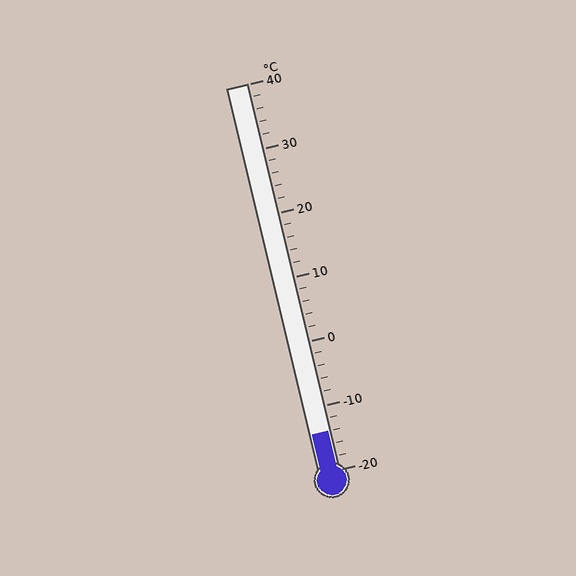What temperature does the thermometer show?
The thermometer shows approximately -14°C.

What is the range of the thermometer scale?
The thermometer scale ranges from -20°C to 40°C.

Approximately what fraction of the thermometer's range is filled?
The thermometer is filled to approximately 10% of its range.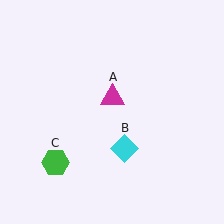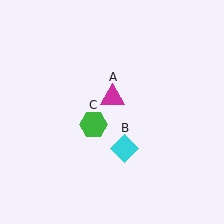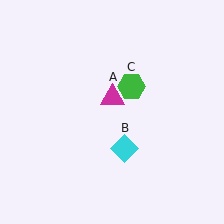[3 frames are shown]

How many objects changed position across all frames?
1 object changed position: green hexagon (object C).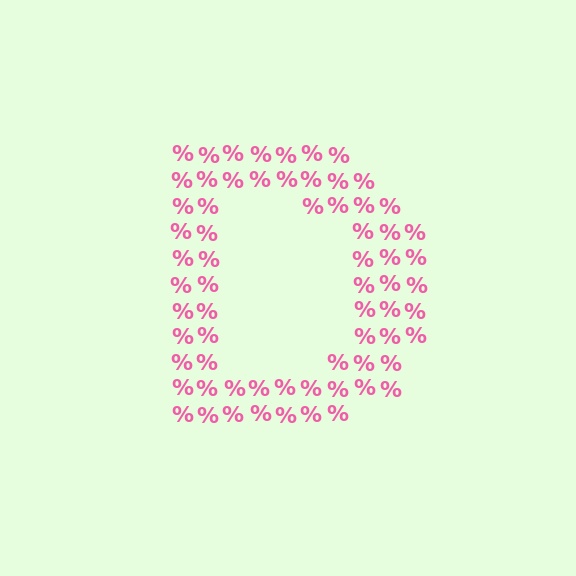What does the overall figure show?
The overall figure shows the letter D.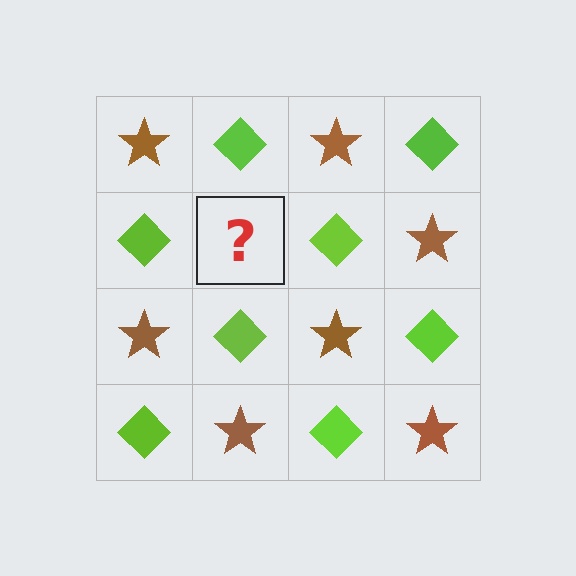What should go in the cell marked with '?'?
The missing cell should contain a brown star.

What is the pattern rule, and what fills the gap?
The rule is that it alternates brown star and lime diamond in a checkerboard pattern. The gap should be filled with a brown star.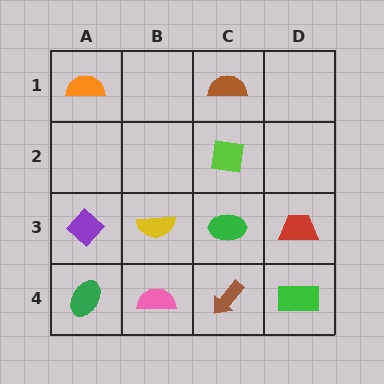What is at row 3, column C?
A green ellipse.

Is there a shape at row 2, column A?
No, that cell is empty.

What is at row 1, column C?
A brown semicircle.